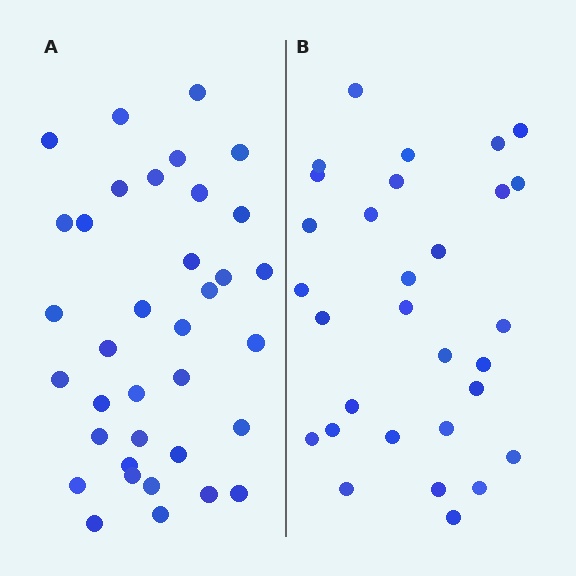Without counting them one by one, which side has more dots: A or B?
Region A (the left region) has more dots.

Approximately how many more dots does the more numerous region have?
Region A has about 6 more dots than region B.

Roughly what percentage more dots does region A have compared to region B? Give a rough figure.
About 20% more.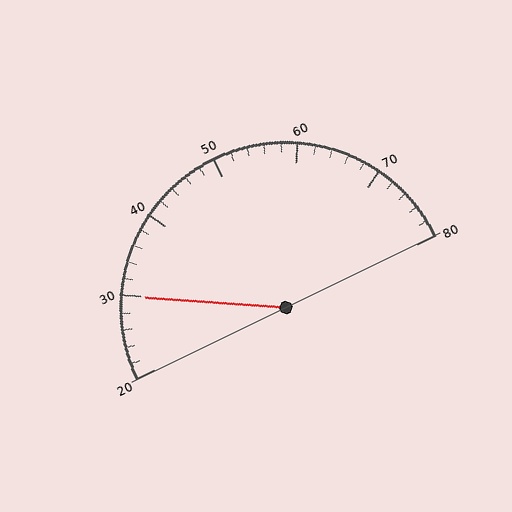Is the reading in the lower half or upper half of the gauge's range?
The reading is in the lower half of the range (20 to 80).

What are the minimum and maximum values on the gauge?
The gauge ranges from 20 to 80.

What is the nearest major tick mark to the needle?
The nearest major tick mark is 30.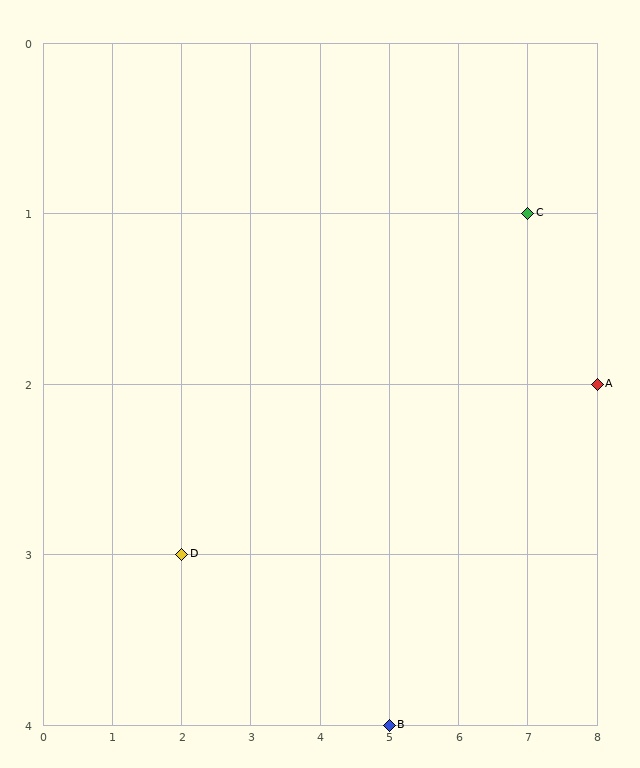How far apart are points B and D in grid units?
Points B and D are 3 columns and 1 row apart (about 3.2 grid units diagonally).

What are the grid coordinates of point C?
Point C is at grid coordinates (7, 1).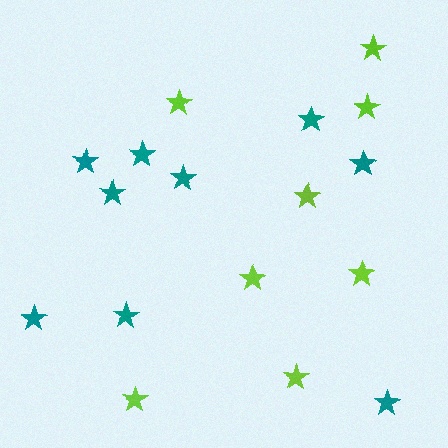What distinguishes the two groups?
There are 2 groups: one group of lime stars (8) and one group of teal stars (9).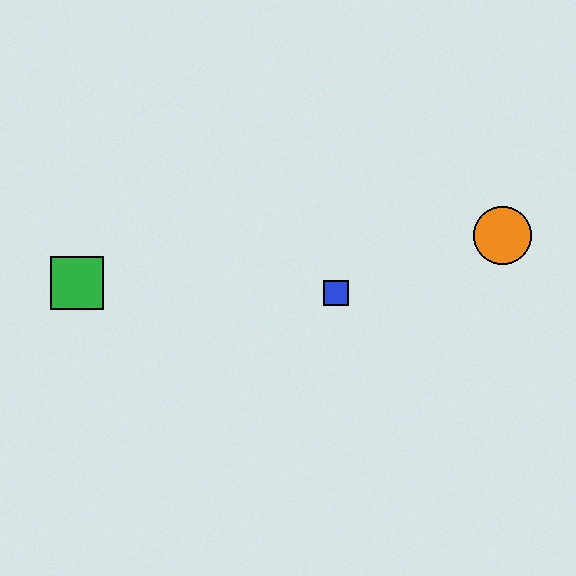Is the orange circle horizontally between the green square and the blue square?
No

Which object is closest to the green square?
The blue square is closest to the green square.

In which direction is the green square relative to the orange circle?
The green square is to the left of the orange circle.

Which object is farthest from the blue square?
The green square is farthest from the blue square.